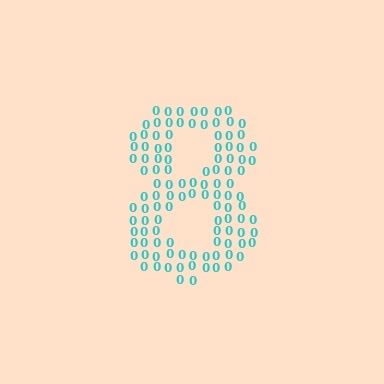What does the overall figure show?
The overall figure shows the digit 8.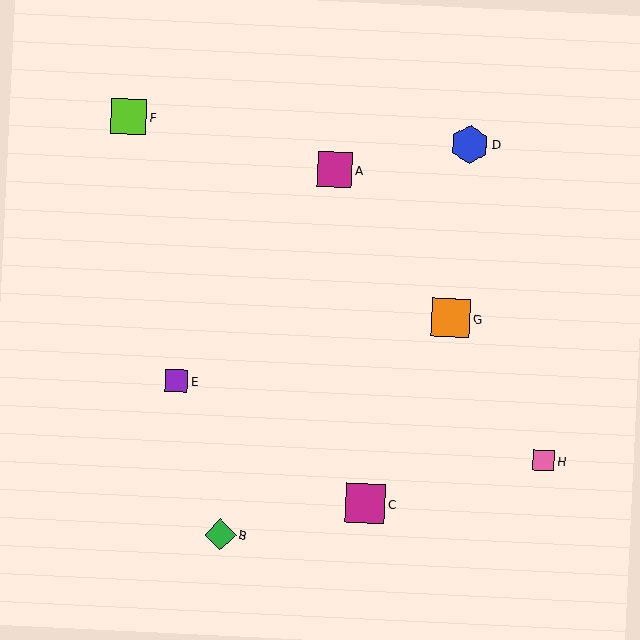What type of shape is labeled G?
Shape G is an orange square.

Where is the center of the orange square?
The center of the orange square is at (451, 318).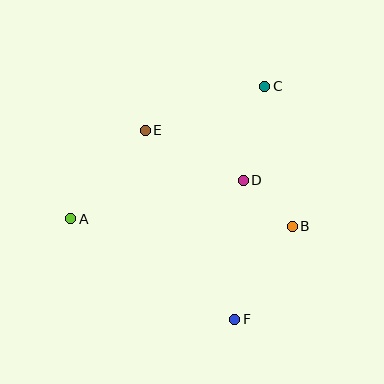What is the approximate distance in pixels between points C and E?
The distance between C and E is approximately 127 pixels.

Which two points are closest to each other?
Points B and D are closest to each other.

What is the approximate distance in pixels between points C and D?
The distance between C and D is approximately 96 pixels.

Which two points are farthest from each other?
Points A and C are farthest from each other.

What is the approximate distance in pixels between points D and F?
The distance between D and F is approximately 139 pixels.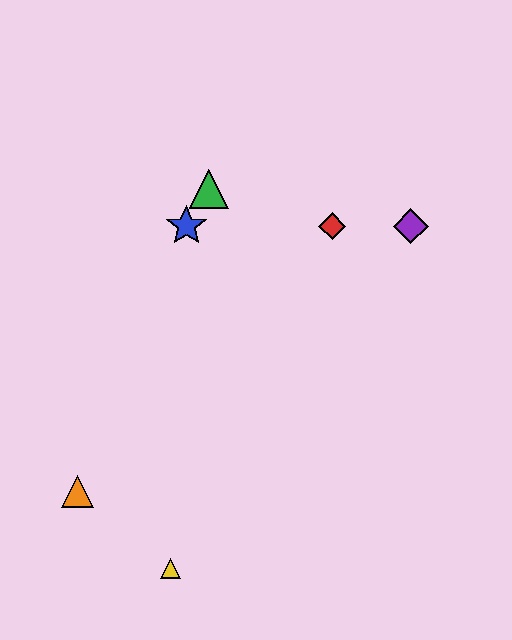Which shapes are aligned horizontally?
The red diamond, the blue star, the purple diamond are aligned horizontally.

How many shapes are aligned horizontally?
3 shapes (the red diamond, the blue star, the purple diamond) are aligned horizontally.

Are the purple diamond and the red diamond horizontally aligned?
Yes, both are at y≈226.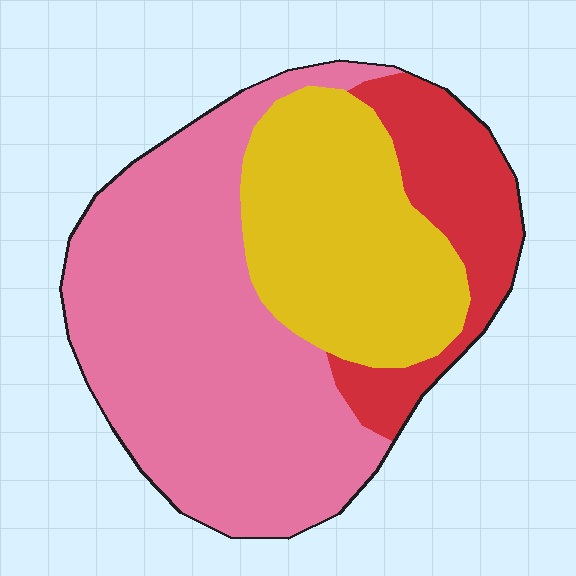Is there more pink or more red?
Pink.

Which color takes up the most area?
Pink, at roughly 55%.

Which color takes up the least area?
Red, at roughly 15%.